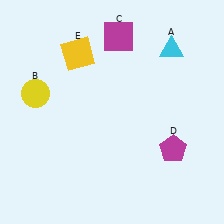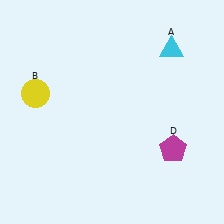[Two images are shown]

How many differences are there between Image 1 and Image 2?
There are 2 differences between the two images.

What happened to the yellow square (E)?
The yellow square (E) was removed in Image 2. It was in the top-left area of Image 1.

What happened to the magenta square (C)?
The magenta square (C) was removed in Image 2. It was in the top-right area of Image 1.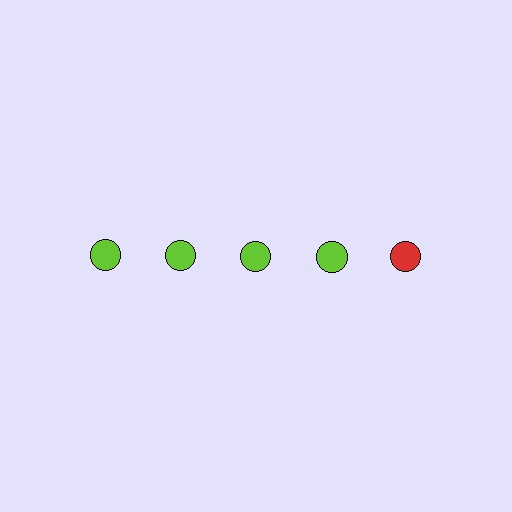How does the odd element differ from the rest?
It has a different color: red instead of lime.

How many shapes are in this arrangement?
There are 5 shapes arranged in a grid pattern.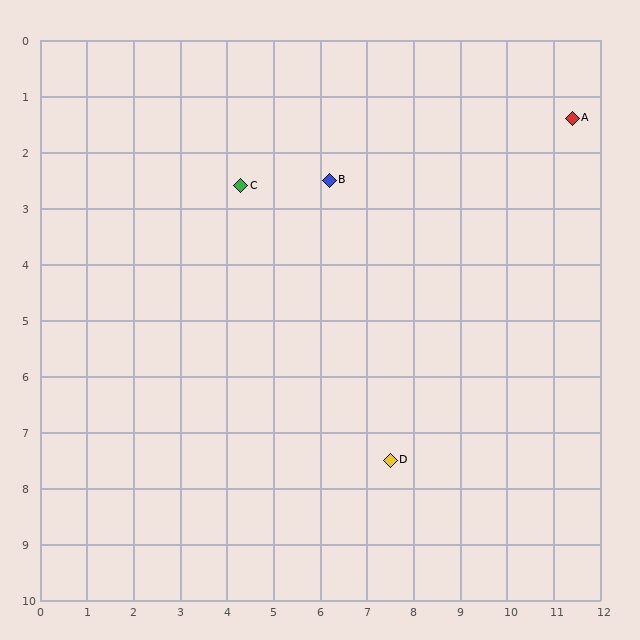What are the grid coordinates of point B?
Point B is at approximately (6.2, 2.5).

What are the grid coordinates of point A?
Point A is at approximately (11.4, 1.4).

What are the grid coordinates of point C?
Point C is at approximately (4.3, 2.6).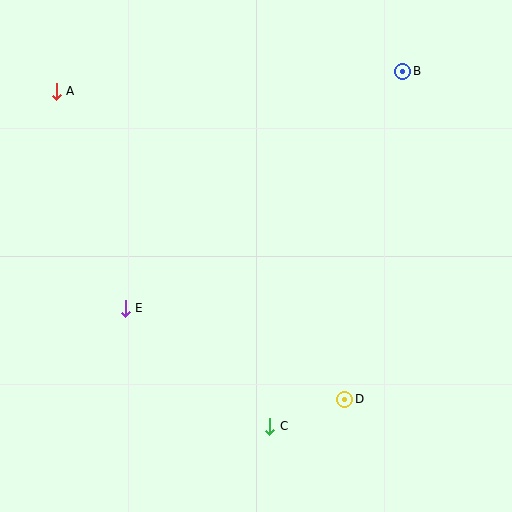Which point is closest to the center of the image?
Point E at (125, 308) is closest to the center.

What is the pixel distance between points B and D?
The distance between B and D is 333 pixels.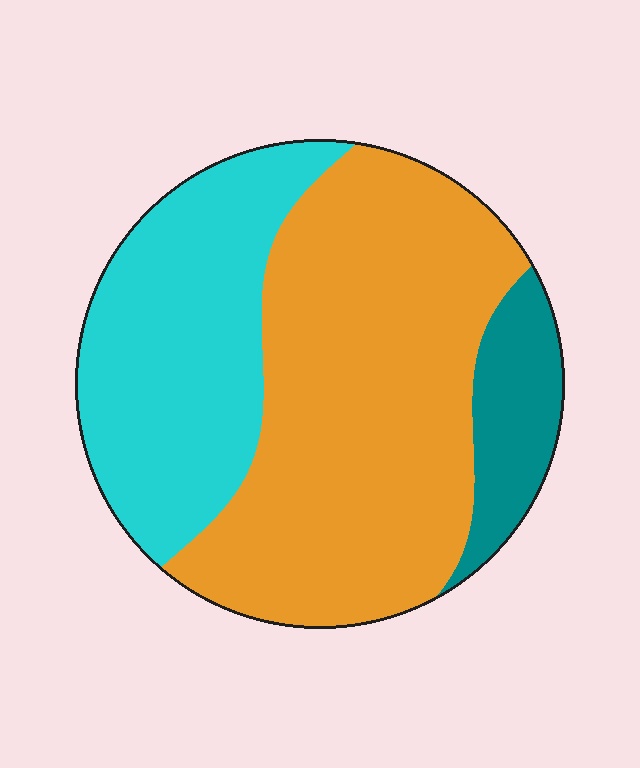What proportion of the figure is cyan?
Cyan covers 33% of the figure.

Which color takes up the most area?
Orange, at roughly 55%.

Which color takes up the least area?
Teal, at roughly 10%.